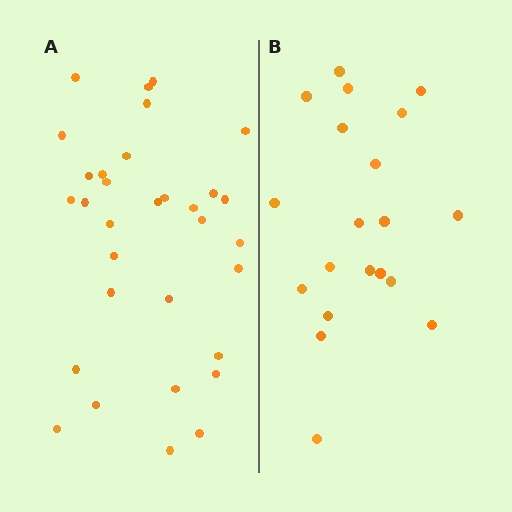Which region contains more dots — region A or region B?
Region A (the left region) has more dots.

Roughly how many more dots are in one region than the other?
Region A has roughly 12 or so more dots than region B.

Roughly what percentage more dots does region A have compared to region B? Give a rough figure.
About 60% more.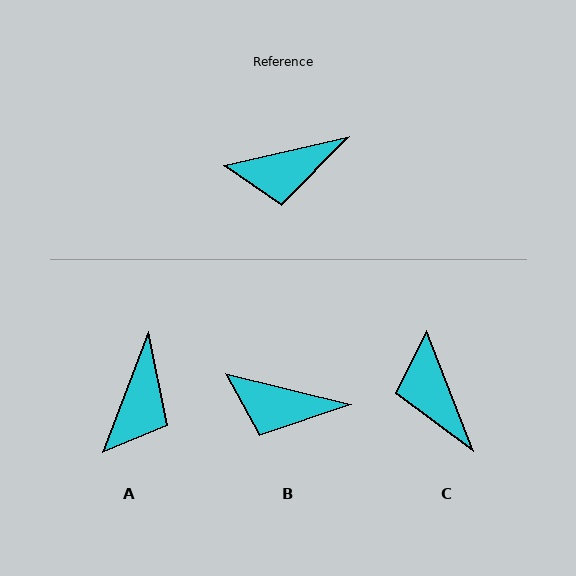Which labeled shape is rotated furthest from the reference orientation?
C, about 82 degrees away.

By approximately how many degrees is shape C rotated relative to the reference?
Approximately 82 degrees clockwise.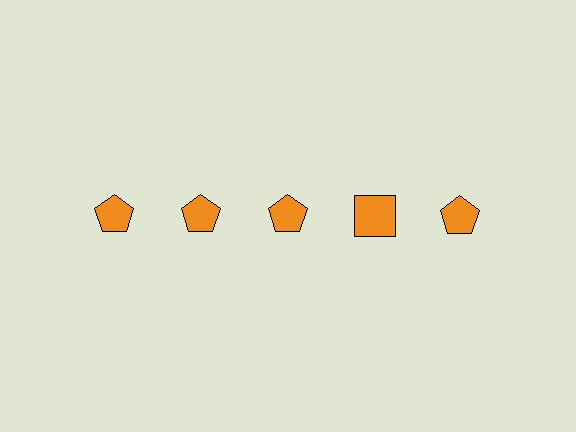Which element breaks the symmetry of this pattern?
The orange square in the top row, second from right column breaks the symmetry. All other shapes are orange pentagons.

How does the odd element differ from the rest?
It has a different shape: square instead of pentagon.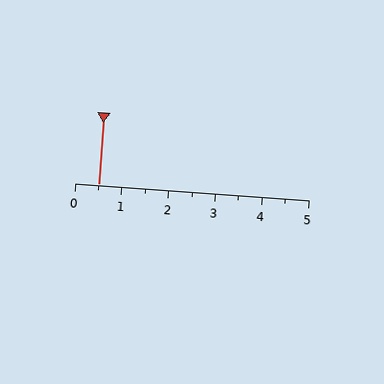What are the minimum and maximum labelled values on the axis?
The axis runs from 0 to 5.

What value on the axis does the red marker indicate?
The marker indicates approximately 0.5.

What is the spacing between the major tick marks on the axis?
The major ticks are spaced 1 apart.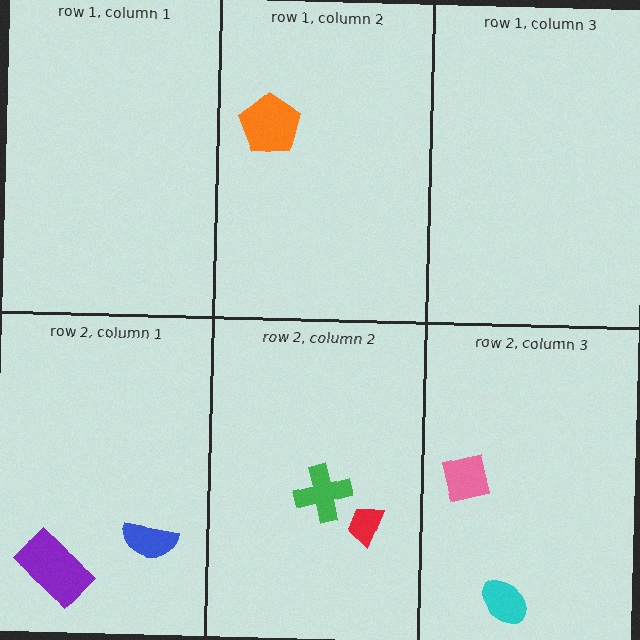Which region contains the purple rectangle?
The row 2, column 1 region.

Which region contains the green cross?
The row 2, column 2 region.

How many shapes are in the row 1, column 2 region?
1.